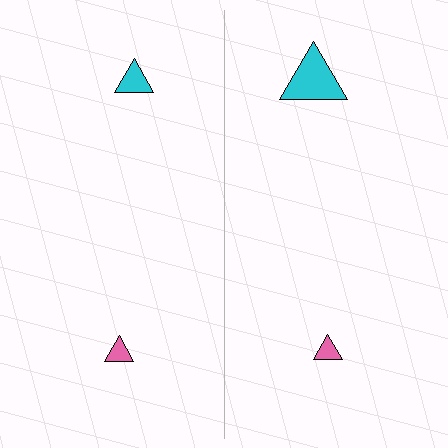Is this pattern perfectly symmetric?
No, the pattern is not perfectly symmetric. The cyan triangle on the right side has a different size than its mirror counterpart.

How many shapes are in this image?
There are 4 shapes in this image.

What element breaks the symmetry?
The cyan triangle on the right side has a different size than its mirror counterpart.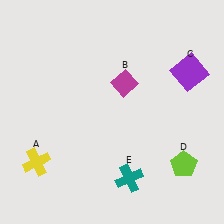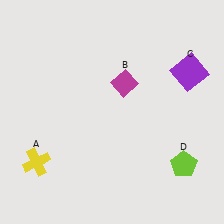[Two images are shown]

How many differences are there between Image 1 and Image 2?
There is 1 difference between the two images.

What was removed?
The teal cross (E) was removed in Image 2.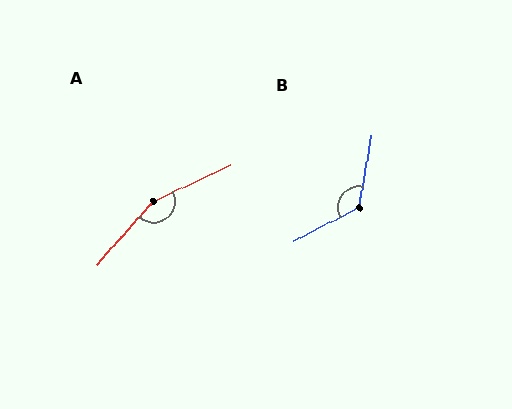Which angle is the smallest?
B, at approximately 128 degrees.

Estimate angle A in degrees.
Approximately 156 degrees.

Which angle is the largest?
A, at approximately 156 degrees.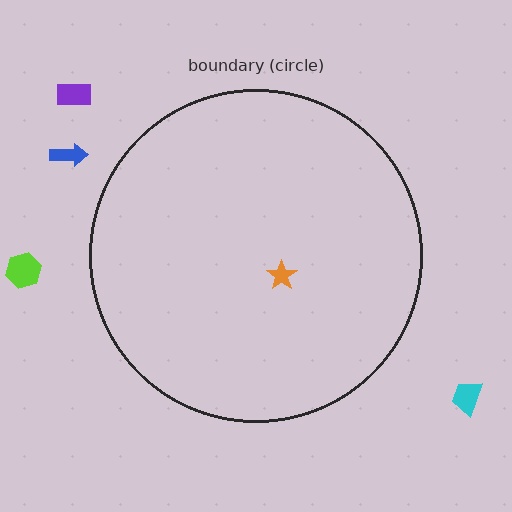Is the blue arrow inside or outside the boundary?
Outside.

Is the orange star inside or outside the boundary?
Inside.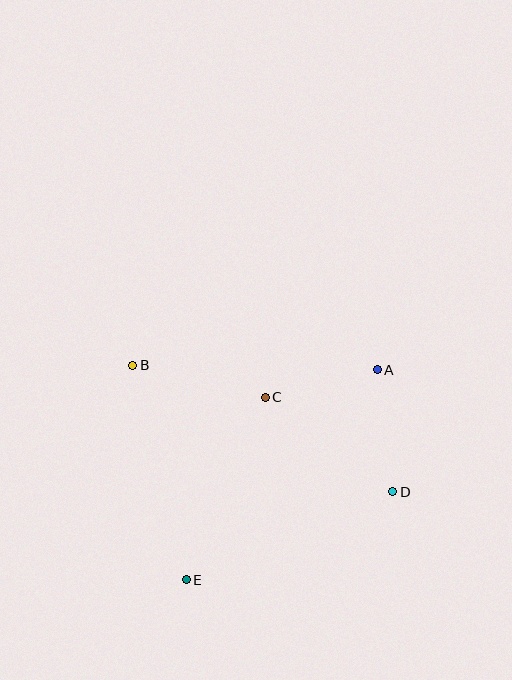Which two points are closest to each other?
Points A and C are closest to each other.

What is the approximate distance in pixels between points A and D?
The distance between A and D is approximately 123 pixels.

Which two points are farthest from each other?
Points B and D are farthest from each other.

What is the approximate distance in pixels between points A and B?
The distance between A and B is approximately 244 pixels.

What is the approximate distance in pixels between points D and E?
The distance between D and E is approximately 224 pixels.